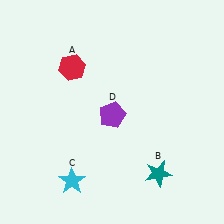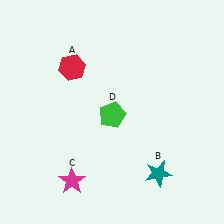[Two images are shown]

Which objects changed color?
C changed from cyan to magenta. D changed from purple to green.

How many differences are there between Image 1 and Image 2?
There are 2 differences between the two images.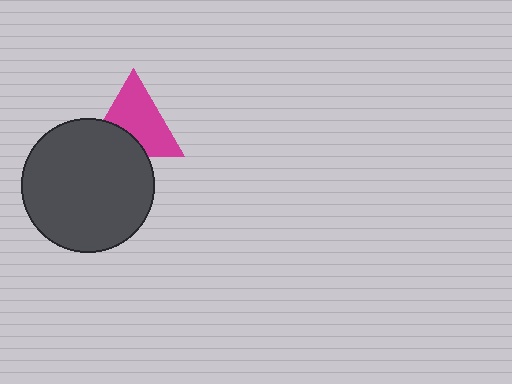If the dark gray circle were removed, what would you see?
You would see the complete magenta triangle.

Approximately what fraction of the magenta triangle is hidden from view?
Roughly 33% of the magenta triangle is hidden behind the dark gray circle.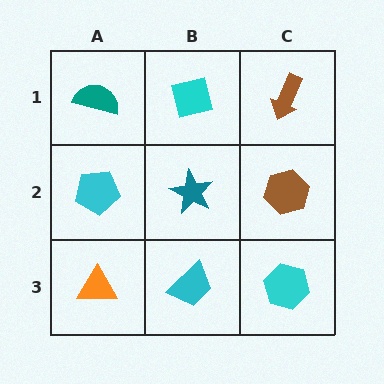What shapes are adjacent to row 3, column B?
A teal star (row 2, column B), an orange triangle (row 3, column A), a cyan hexagon (row 3, column C).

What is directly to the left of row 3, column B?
An orange triangle.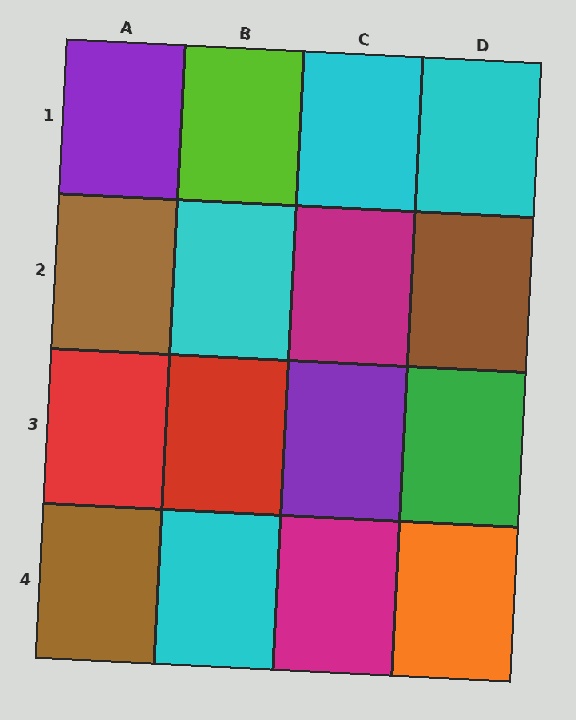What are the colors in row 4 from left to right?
Brown, cyan, magenta, orange.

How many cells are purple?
2 cells are purple.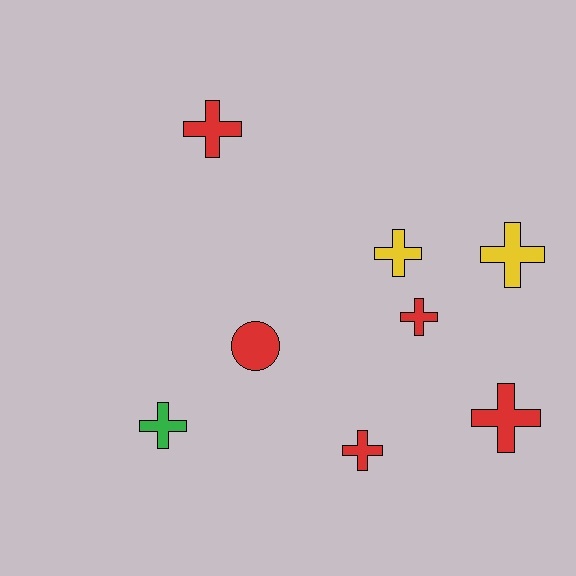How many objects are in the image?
There are 8 objects.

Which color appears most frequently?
Red, with 5 objects.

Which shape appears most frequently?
Cross, with 7 objects.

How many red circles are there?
There is 1 red circle.